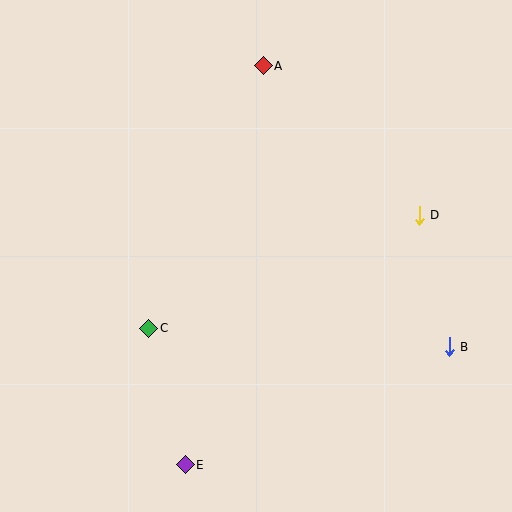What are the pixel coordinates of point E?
Point E is at (185, 465).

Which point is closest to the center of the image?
Point C at (149, 328) is closest to the center.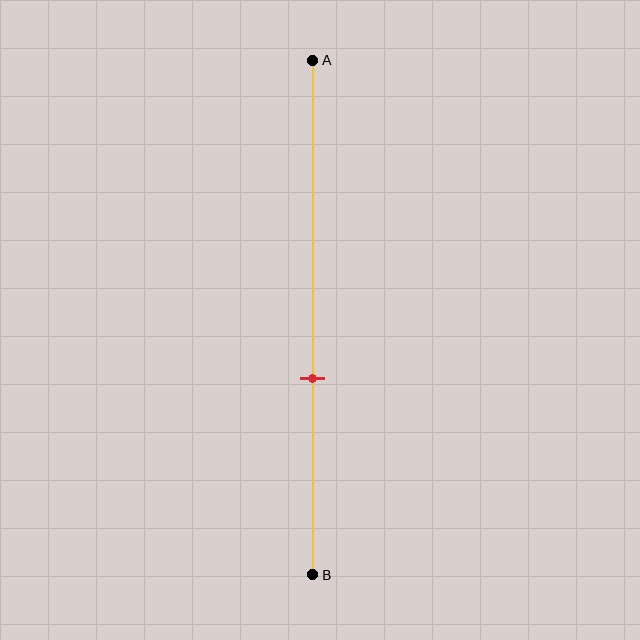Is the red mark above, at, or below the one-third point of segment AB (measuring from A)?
The red mark is below the one-third point of segment AB.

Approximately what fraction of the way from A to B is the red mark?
The red mark is approximately 60% of the way from A to B.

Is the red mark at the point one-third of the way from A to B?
No, the mark is at about 60% from A, not at the 33% one-third point.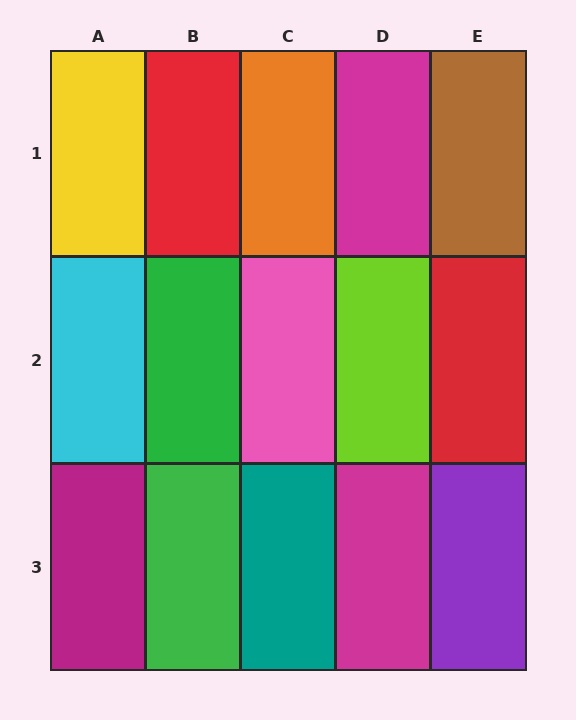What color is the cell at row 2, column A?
Cyan.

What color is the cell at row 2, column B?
Green.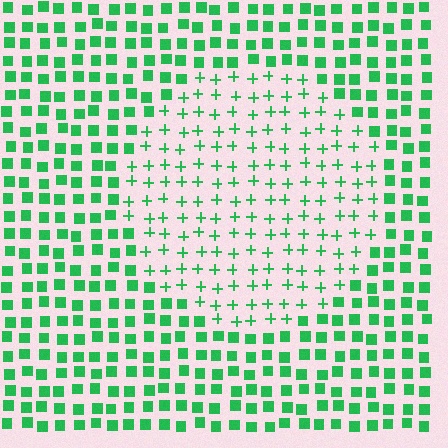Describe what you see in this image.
The image is filled with small green elements arranged in a uniform grid. A circle-shaped region contains plus signs, while the surrounding area contains squares. The boundary is defined purely by the change in element shape.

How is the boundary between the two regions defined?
The boundary is defined by a change in element shape: plus signs inside vs. squares outside. All elements share the same color and spacing.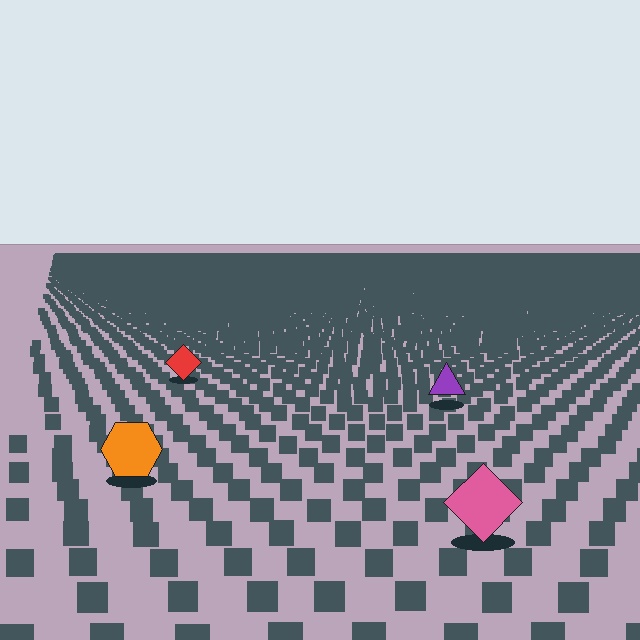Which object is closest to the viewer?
The pink diamond is closest. The texture marks near it are larger and more spread out.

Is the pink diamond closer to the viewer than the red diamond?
Yes. The pink diamond is closer — you can tell from the texture gradient: the ground texture is coarser near it.